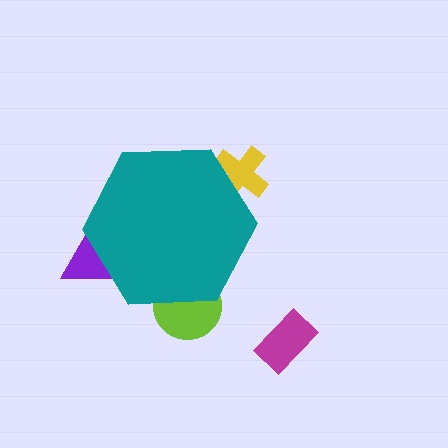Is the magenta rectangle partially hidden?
No, the magenta rectangle is fully visible.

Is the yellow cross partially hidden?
Yes, the yellow cross is partially hidden behind the teal hexagon.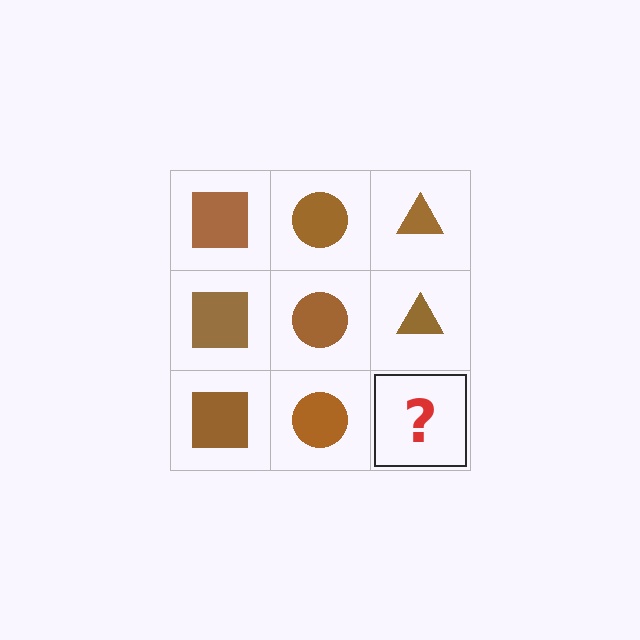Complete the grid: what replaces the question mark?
The question mark should be replaced with a brown triangle.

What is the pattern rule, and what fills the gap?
The rule is that each column has a consistent shape. The gap should be filled with a brown triangle.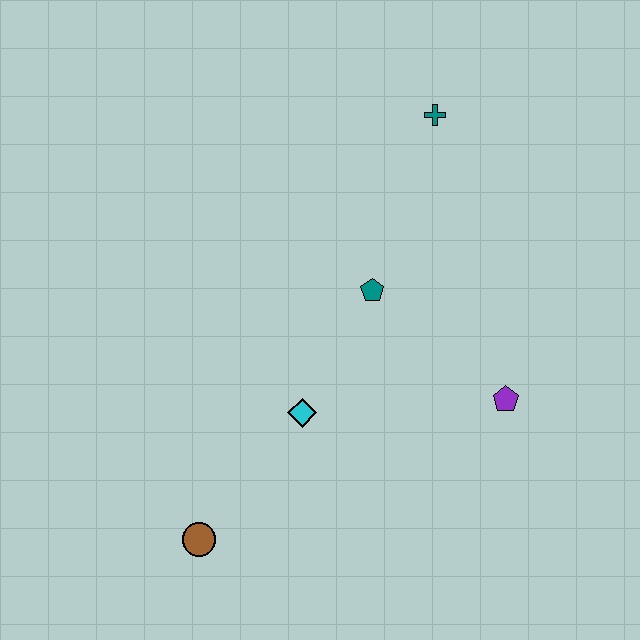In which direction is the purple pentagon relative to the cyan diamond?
The purple pentagon is to the right of the cyan diamond.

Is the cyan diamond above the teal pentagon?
No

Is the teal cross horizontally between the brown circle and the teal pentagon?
No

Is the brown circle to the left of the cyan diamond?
Yes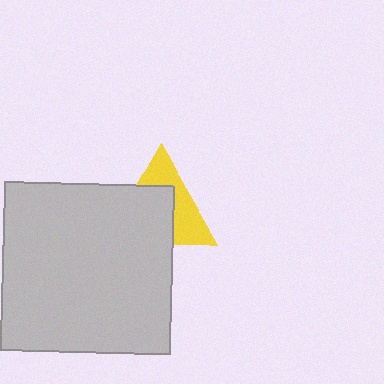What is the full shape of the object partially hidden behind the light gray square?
The partially hidden object is a yellow triangle.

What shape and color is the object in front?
The object in front is a light gray square.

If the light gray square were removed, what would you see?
You would see the complete yellow triangle.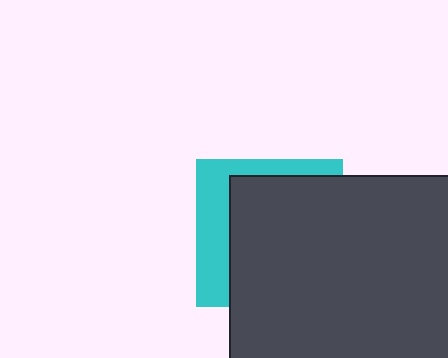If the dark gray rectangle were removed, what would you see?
You would see the complete cyan square.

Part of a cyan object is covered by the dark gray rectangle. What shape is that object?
It is a square.